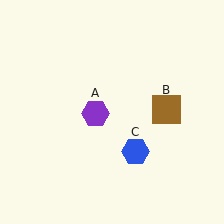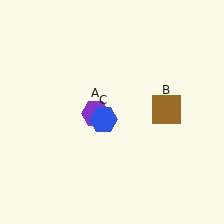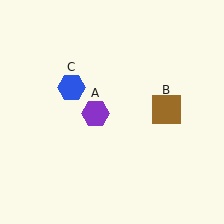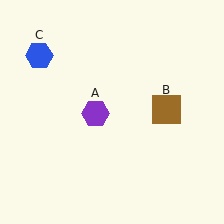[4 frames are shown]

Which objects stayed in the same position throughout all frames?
Purple hexagon (object A) and brown square (object B) remained stationary.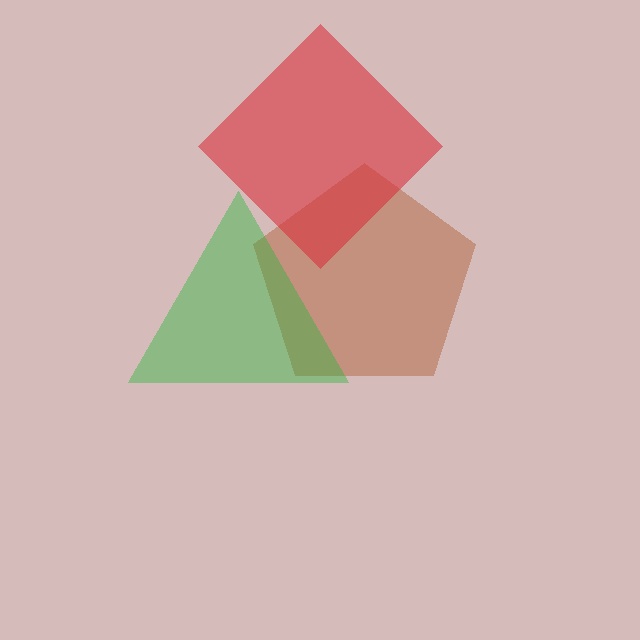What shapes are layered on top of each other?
The layered shapes are: a brown pentagon, a red diamond, a green triangle.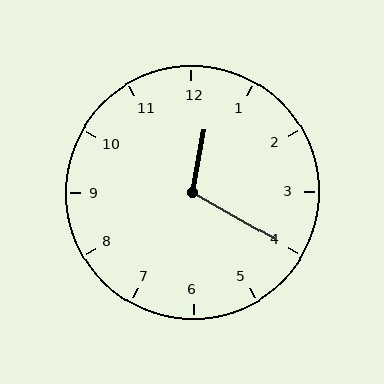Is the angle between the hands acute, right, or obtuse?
It is obtuse.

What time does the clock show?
12:20.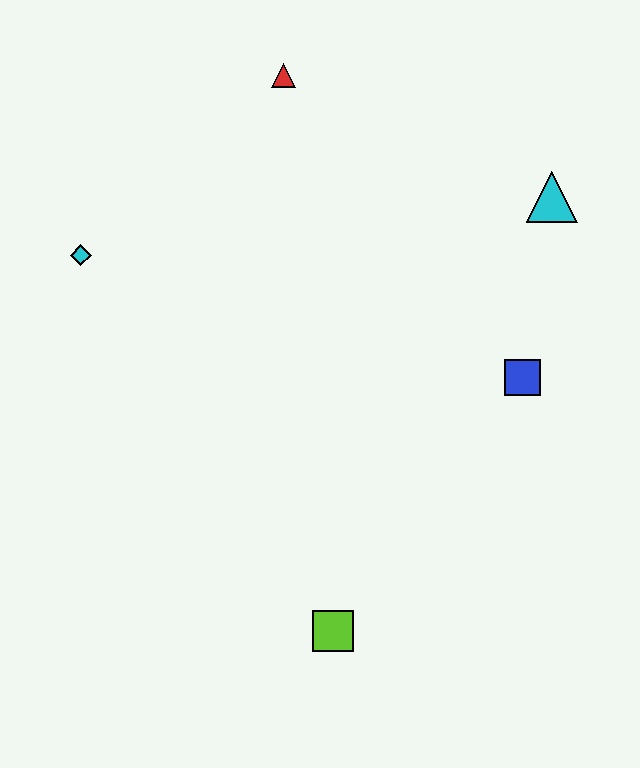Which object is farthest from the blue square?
The cyan diamond is farthest from the blue square.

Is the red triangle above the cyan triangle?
Yes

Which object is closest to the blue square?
The cyan triangle is closest to the blue square.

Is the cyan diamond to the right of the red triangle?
No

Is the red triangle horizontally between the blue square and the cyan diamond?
Yes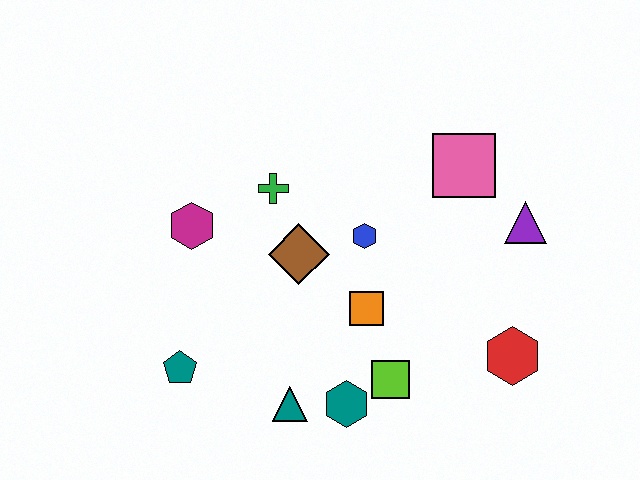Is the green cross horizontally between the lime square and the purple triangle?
No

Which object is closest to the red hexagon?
The lime square is closest to the red hexagon.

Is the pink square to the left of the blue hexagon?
No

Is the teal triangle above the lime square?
No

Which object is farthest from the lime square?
The magenta hexagon is farthest from the lime square.